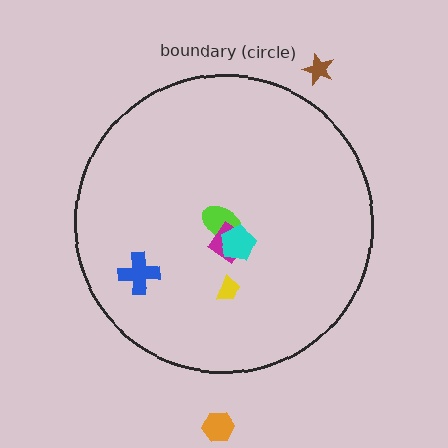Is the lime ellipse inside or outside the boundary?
Inside.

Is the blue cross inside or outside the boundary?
Inside.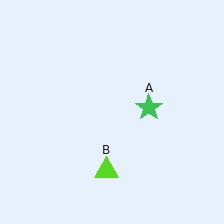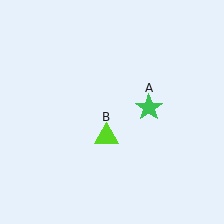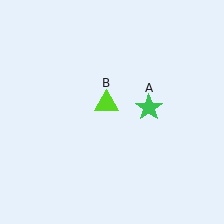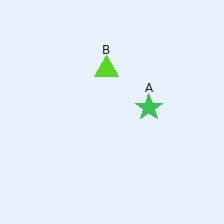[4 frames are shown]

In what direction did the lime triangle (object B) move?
The lime triangle (object B) moved up.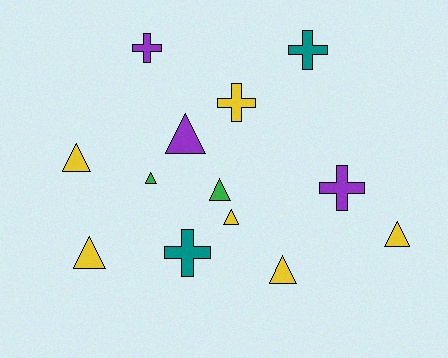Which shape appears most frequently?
Triangle, with 8 objects.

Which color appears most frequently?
Yellow, with 6 objects.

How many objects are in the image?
There are 13 objects.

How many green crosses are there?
There are no green crosses.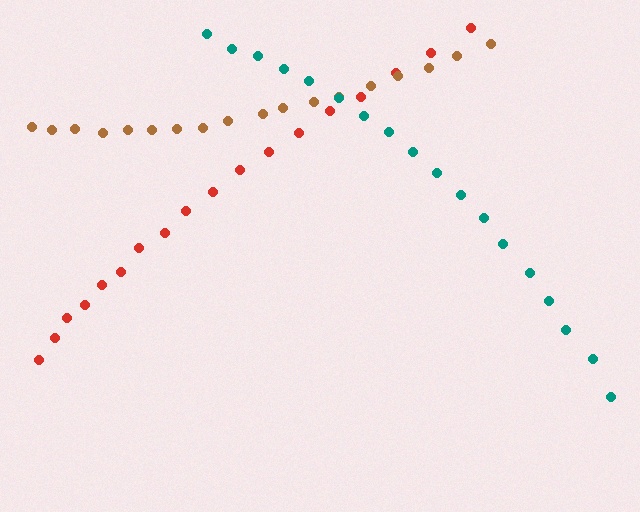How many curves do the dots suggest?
There are 3 distinct paths.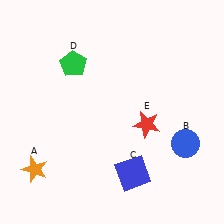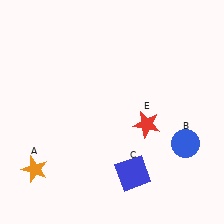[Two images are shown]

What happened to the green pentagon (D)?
The green pentagon (D) was removed in Image 2. It was in the top-left area of Image 1.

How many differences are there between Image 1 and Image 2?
There is 1 difference between the two images.